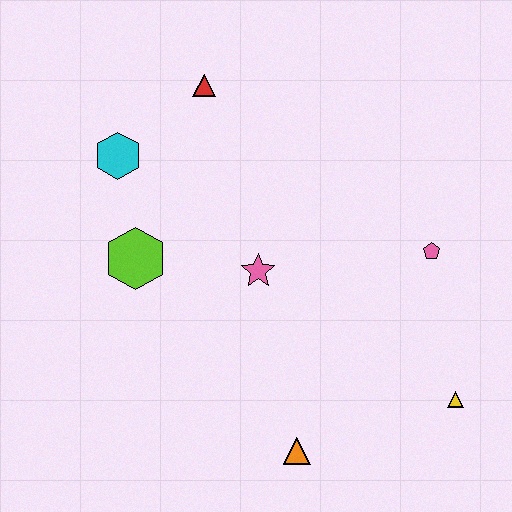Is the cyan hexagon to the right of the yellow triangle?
No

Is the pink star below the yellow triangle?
No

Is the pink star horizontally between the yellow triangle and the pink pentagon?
No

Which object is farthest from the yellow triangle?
The cyan hexagon is farthest from the yellow triangle.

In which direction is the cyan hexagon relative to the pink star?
The cyan hexagon is to the left of the pink star.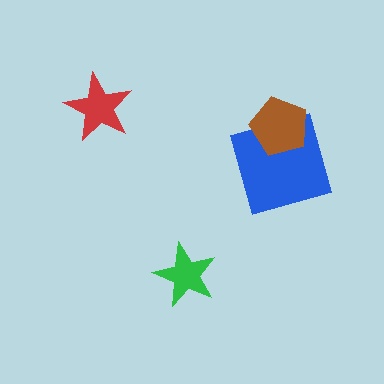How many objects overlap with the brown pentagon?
1 object overlaps with the brown pentagon.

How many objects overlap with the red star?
0 objects overlap with the red star.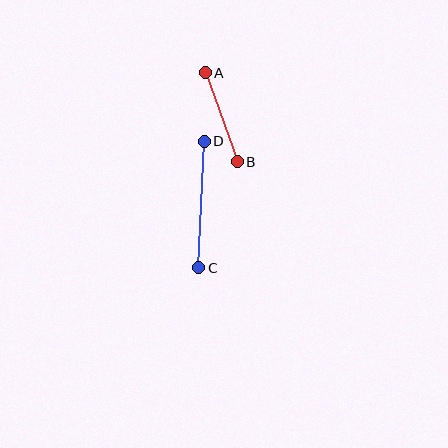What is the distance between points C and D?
The distance is approximately 127 pixels.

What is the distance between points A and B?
The distance is approximately 94 pixels.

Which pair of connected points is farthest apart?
Points C and D are farthest apart.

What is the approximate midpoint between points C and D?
The midpoint is at approximately (202, 205) pixels.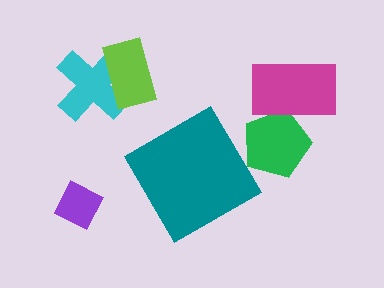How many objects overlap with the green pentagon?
1 object overlaps with the green pentagon.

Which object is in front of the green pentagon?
The magenta rectangle is in front of the green pentagon.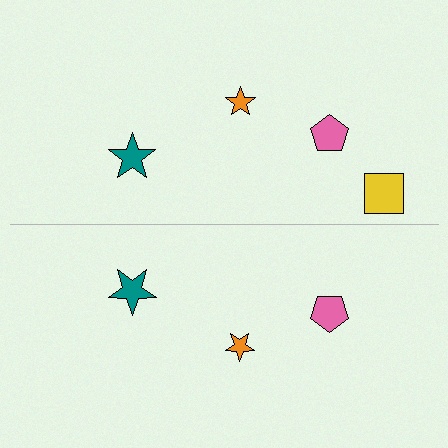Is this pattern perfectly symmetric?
No, the pattern is not perfectly symmetric. A yellow square is missing from the bottom side.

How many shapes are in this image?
There are 7 shapes in this image.